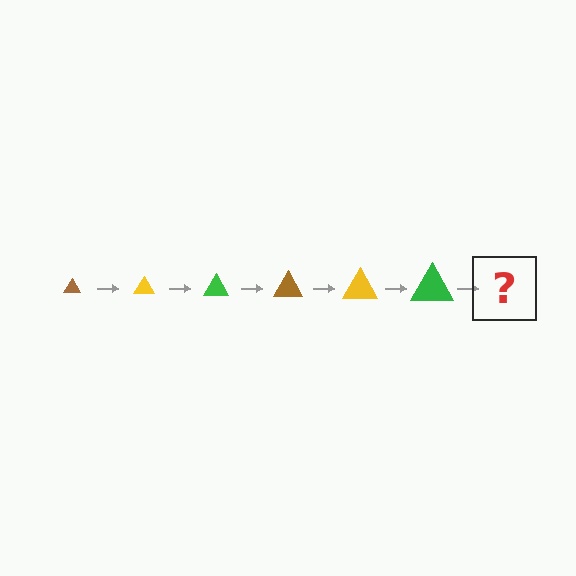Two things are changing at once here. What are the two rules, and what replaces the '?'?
The two rules are that the triangle grows larger each step and the color cycles through brown, yellow, and green. The '?' should be a brown triangle, larger than the previous one.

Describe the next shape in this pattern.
It should be a brown triangle, larger than the previous one.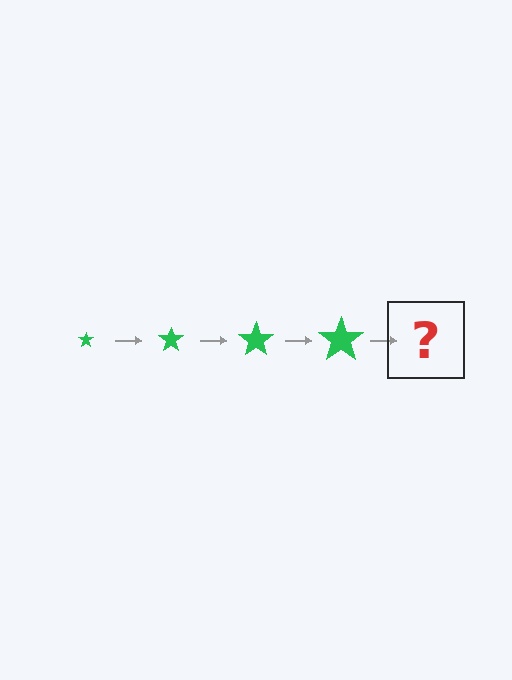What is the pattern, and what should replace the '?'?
The pattern is that the star gets progressively larger each step. The '?' should be a green star, larger than the previous one.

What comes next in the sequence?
The next element should be a green star, larger than the previous one.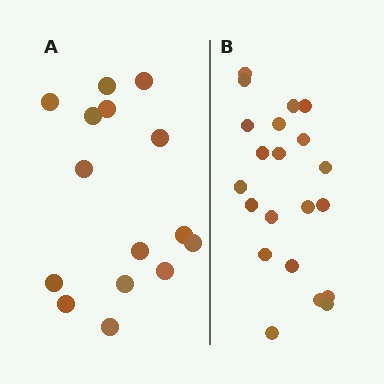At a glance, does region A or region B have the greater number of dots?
Region B (the right region) has more dots.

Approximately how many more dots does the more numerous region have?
Region B has about 6 more dots than region A.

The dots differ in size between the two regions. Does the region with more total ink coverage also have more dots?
No. Region A has more total ink coverage because its dots are larger, but region B actually contains more individual dots. Total area can be misleading — the number of items is what matters here.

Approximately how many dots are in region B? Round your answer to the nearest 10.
About 20 dots. (The exact count is 21, which rounds to 20.)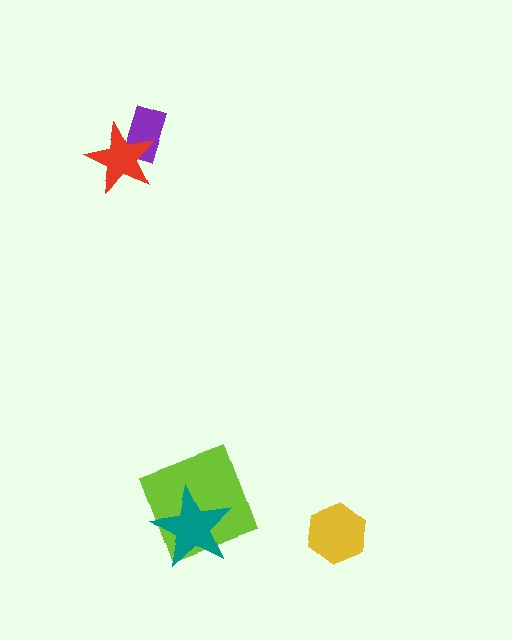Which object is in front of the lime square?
The teal star is in front of the lime square.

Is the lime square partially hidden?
Yes, it is partially covered by another shape.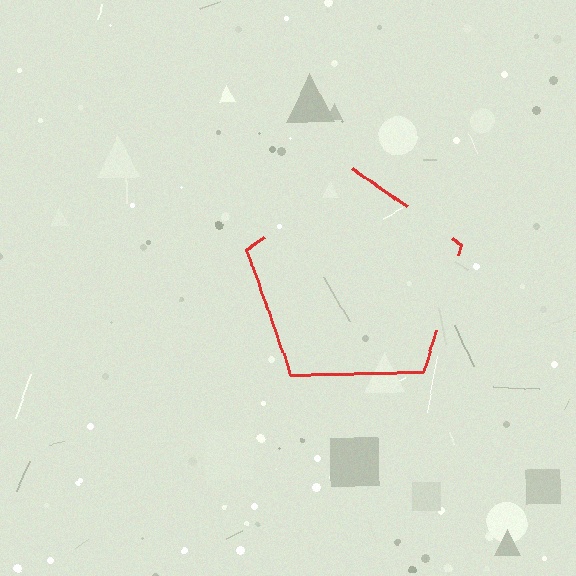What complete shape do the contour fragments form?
The contour fragments form a pentagon.